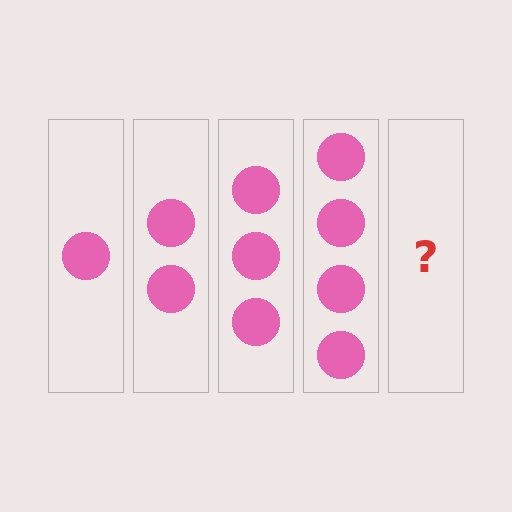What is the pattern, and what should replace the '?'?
The pattern is that each step adds one more circle. The '?' should be 5 circles.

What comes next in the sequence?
The next element should be 5 circles.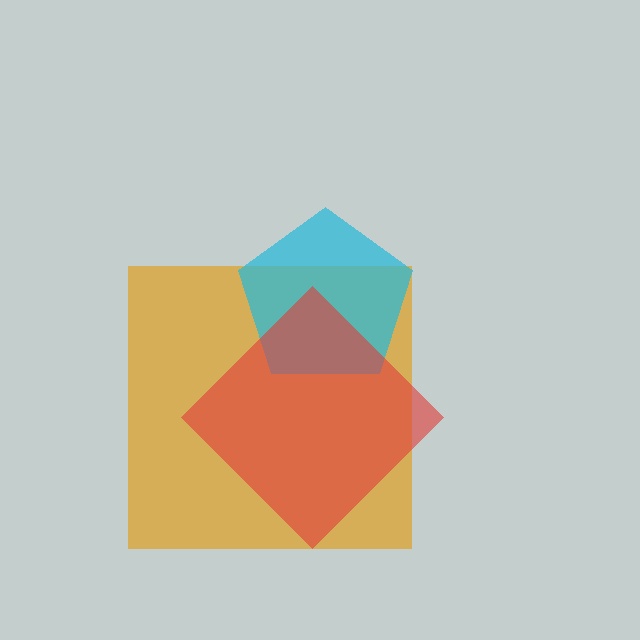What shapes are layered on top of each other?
The layered shapes are: an orange square, a cyan pentagon, a red diamond.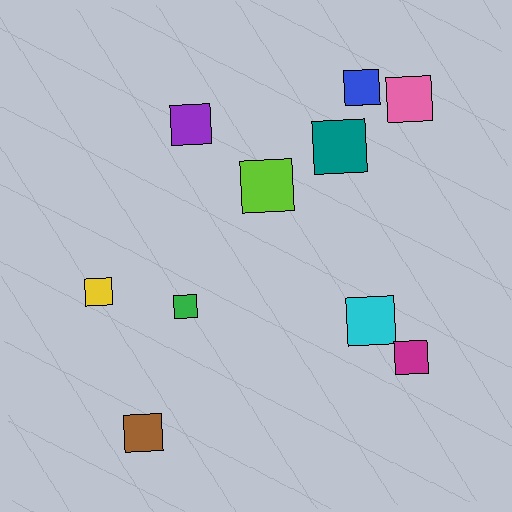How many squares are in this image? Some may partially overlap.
There are 10 squares.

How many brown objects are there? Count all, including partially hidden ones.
There is 1 brown object.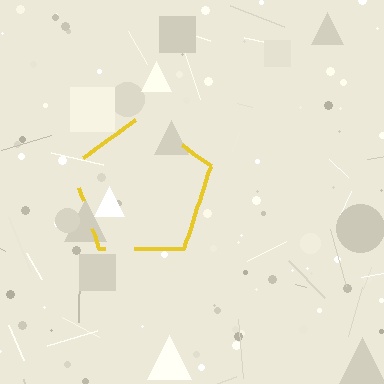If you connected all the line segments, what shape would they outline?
They would outline a pentagon.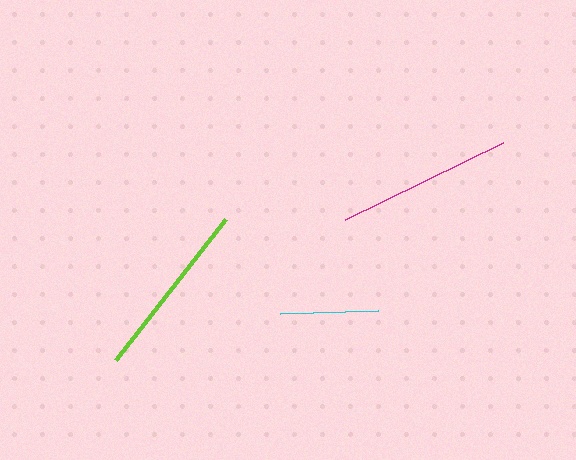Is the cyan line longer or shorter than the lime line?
The lime line is longer than the cyan line.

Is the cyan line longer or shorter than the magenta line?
The magenta line is longer than the cyan line.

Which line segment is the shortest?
The cyan line is the shortest at approximately 97 pixels.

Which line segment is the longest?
The lime line is the longest at approximately 179 pixels.